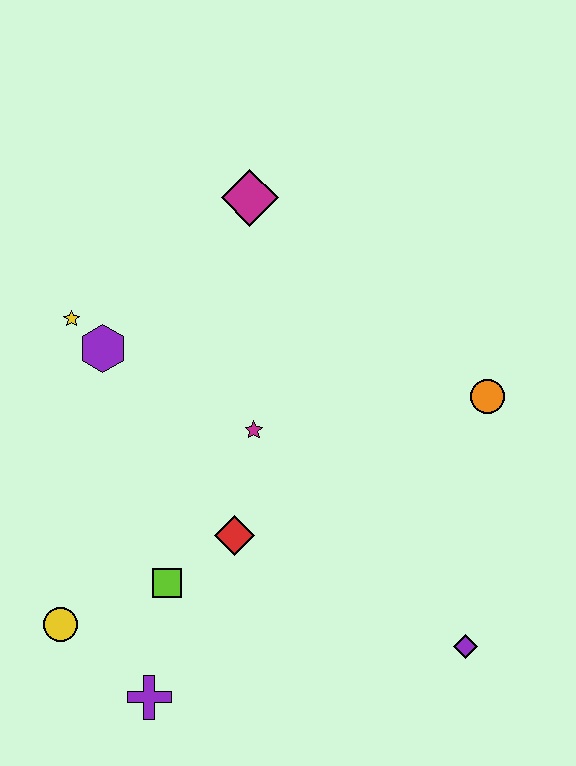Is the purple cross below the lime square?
Yes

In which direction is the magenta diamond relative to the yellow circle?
The magenta diamond is above the yellow circle.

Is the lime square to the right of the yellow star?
Yes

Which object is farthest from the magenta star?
The purple diamond is farthest from the magenta star.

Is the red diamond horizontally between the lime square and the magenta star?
Yes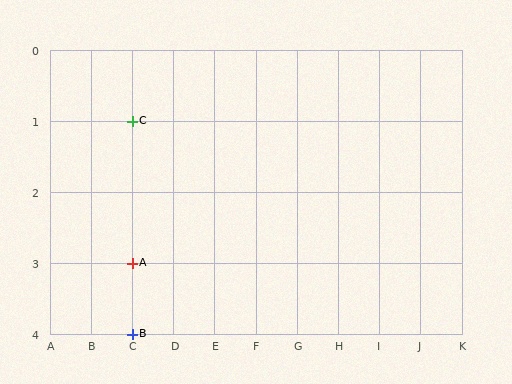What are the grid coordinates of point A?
Point A is at grid coordinates (C, 3).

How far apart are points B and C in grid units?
Points B and C are 3 rows apart.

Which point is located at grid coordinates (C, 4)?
Point B is at (C, 4).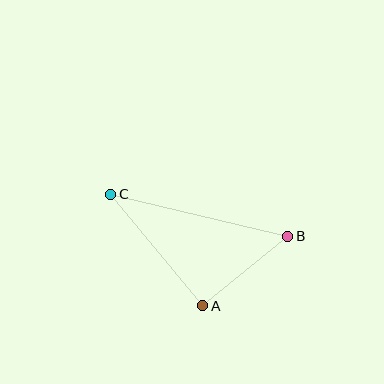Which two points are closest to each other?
Points A and B are closest to each other.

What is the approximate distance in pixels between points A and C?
The distance between A and C is approximately 144 pixels.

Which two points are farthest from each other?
Points B and C are farthest from each other.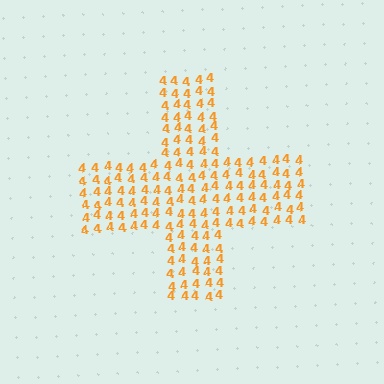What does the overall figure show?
The overall figure shows a cross.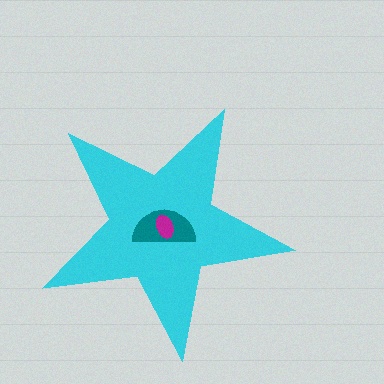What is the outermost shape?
The cyan star.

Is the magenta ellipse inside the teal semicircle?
Yes.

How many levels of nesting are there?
3.